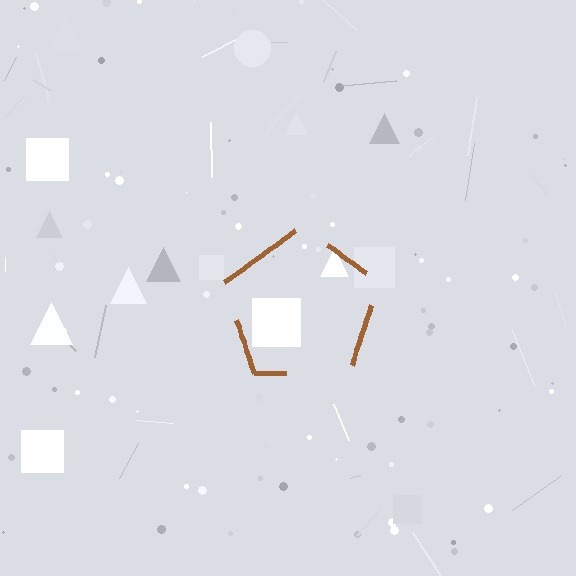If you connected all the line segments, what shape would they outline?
They would outline a pentagon.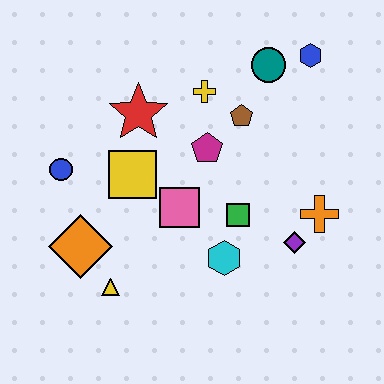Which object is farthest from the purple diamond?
The blue circle is farthest from the purple diamond.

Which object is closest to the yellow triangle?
The orange diamond is closest to the yellow triangle.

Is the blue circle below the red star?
Yes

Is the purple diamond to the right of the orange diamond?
Yes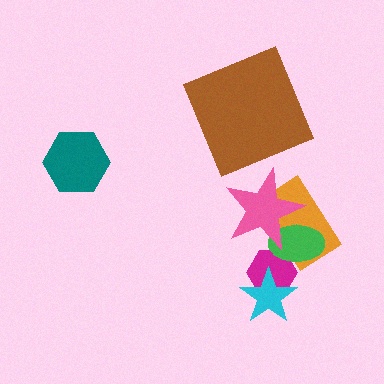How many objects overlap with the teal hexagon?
0 objects overlap with the teal hexagon.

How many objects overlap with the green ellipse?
3 objects overlap with the green ellipse.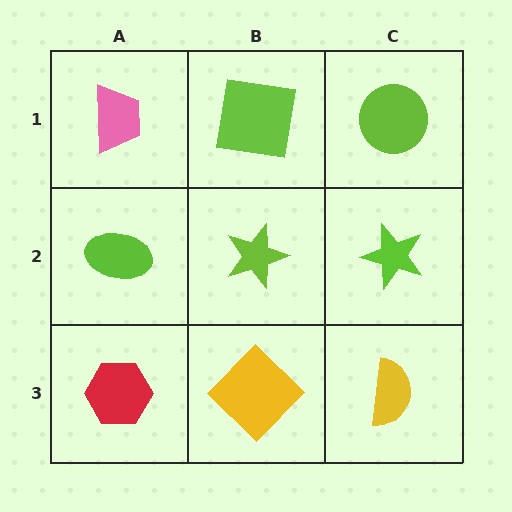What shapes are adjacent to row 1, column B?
A lime star (row 2, column B), a pink trapezoid (row 1, column A), a lime circle (row 1, column C).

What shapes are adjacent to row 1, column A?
A lime ellipse (row 2, column A), a lime square (row 1, column B).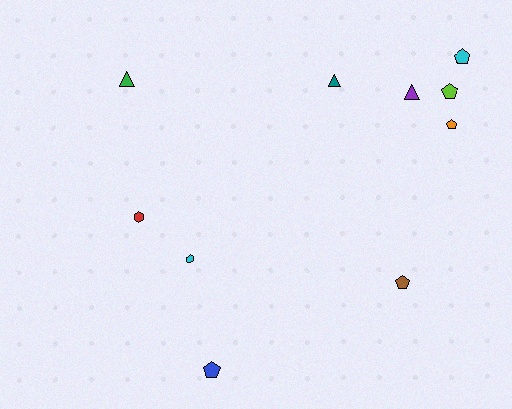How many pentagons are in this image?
There are 5 pentagons.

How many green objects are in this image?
There is 1 green object.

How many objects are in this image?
There are 10 objects.